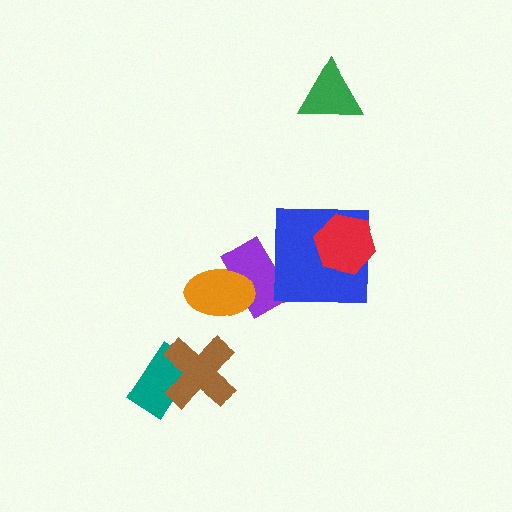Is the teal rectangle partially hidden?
Yes, it is partially covered by another shape.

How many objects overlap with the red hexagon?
1 object overlaps with the red hexagon.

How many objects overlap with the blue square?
2 objects overlap with the blue square.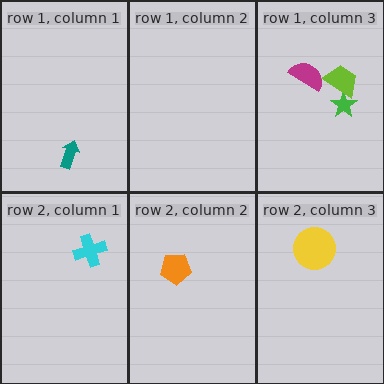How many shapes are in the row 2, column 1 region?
1.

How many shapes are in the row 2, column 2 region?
1.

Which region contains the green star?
The row 1, column 3 region.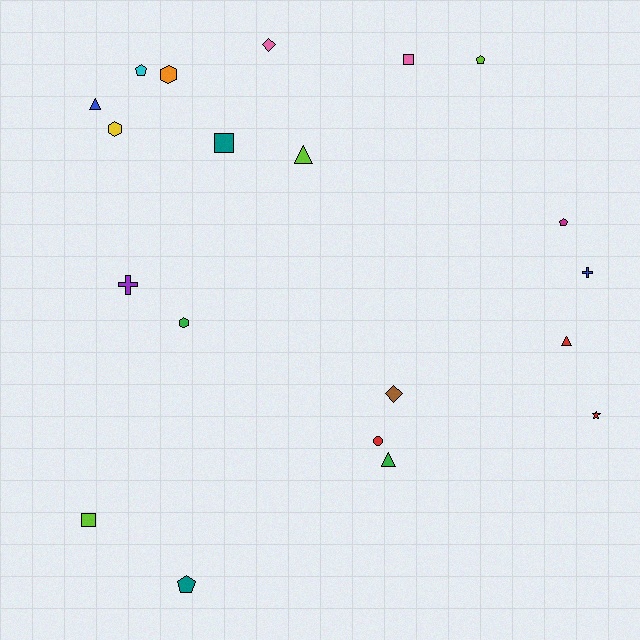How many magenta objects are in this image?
There is 1 magenta object.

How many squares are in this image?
There are 3 squares.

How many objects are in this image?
There are 20 objects.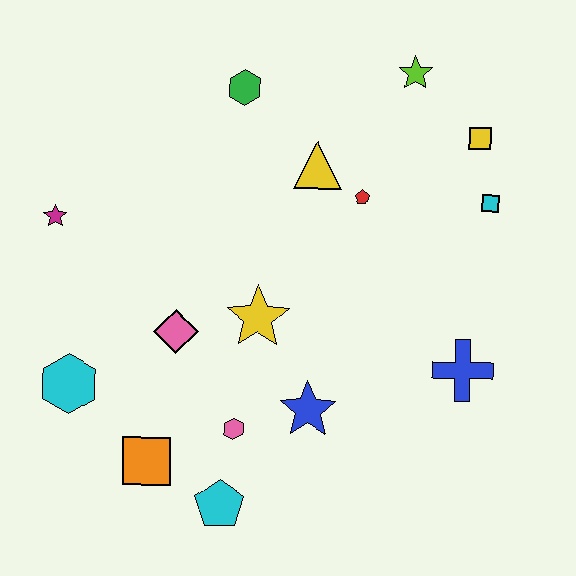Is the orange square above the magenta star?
No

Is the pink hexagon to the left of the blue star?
Yes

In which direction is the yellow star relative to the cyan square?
The yellow star is to the left of the cyan square.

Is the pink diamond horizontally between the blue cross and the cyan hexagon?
Yes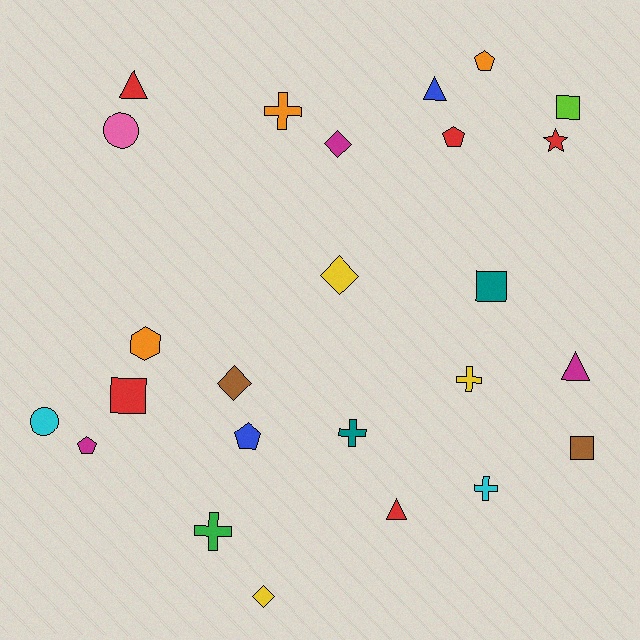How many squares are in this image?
There are 4 squares.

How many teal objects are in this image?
There are 2 teal objects.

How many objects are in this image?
There are 25 objects.